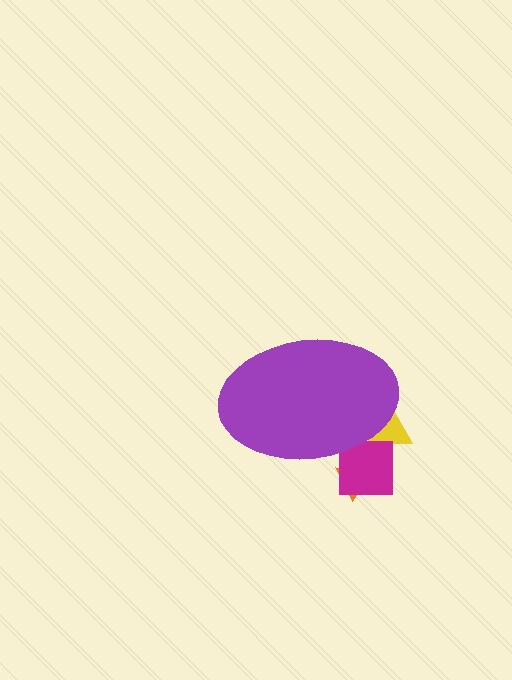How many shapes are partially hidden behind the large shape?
3 shapes are partially hidden.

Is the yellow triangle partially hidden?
Yes, the yellow triangle is partially hidden behind the purple ellipse.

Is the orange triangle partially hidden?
Yes, the orange triangle is partially hidden behind the purple ellipse.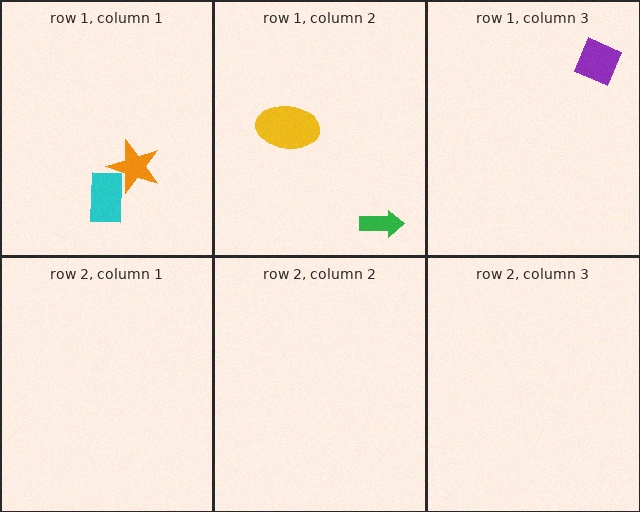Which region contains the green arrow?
The row 1, column 2 region.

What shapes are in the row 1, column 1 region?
The cyan rectangle, the orange star.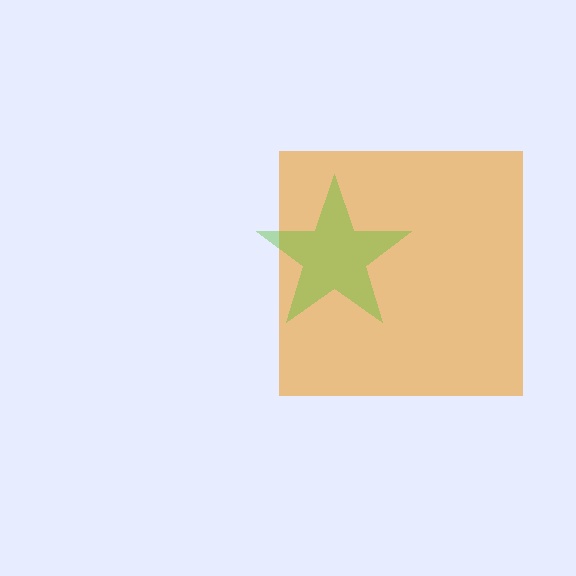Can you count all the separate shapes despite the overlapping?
Yes, there are 2 separate shapes.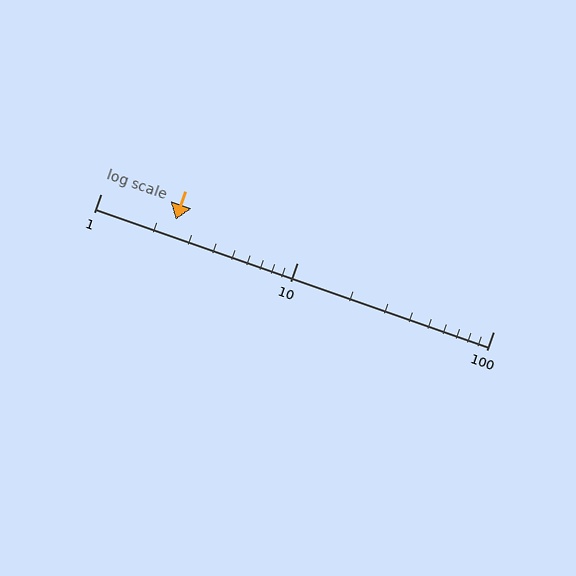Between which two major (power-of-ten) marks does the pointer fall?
The pointer is between 1 and 10.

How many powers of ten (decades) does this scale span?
The scale spans 2 decades, from 1 to 100.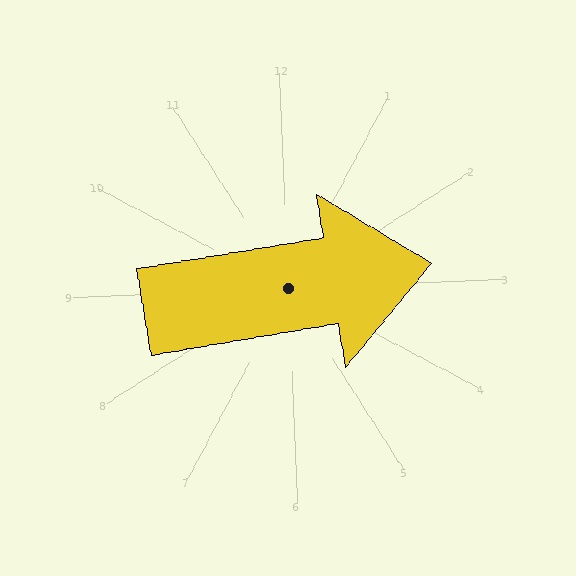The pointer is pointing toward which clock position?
Roughly 3 o'clock.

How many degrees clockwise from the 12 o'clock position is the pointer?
Approximately 83 degrees.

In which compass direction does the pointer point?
East.